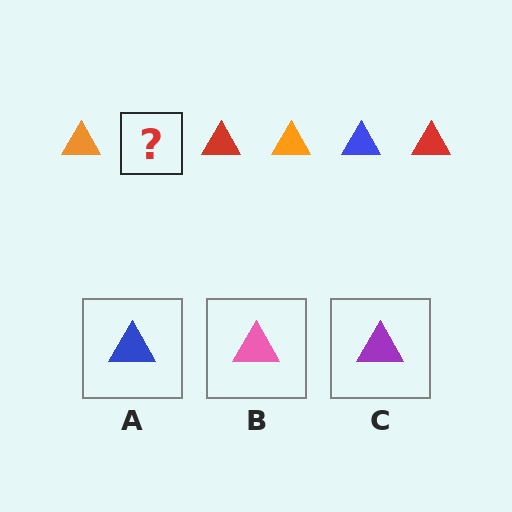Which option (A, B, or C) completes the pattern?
A.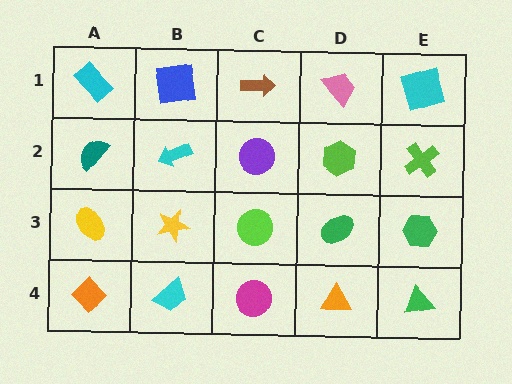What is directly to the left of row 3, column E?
A green ellipse.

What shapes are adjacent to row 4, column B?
A yellow star (row 3, column B), an orange diamond (row 4, column A), a magenta circle (row 4, column C).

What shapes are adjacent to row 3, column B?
A cyan arrow (row 2, column B), a cyan trapezoid (row 4, column B), a yellow ellipse (row 3, column A), a lime circle (row 3, column C).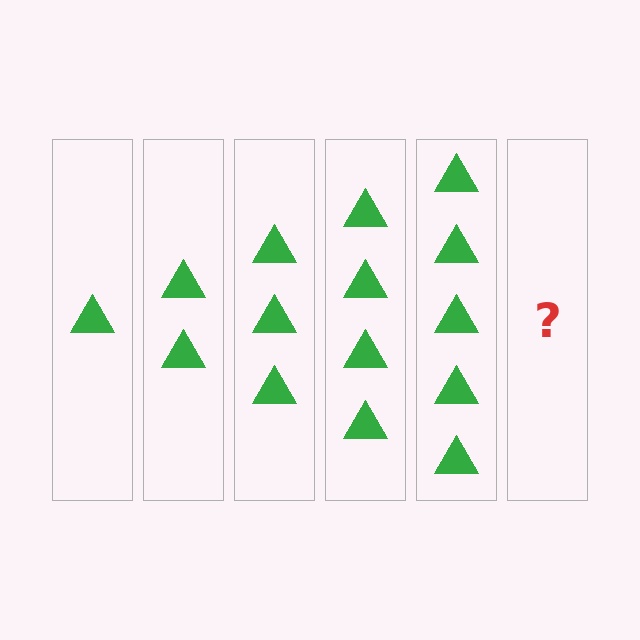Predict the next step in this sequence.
The next step is 6 triangles.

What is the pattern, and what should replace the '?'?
The pattern is that each step adds one more triangle. The '?' should be 6 triangles.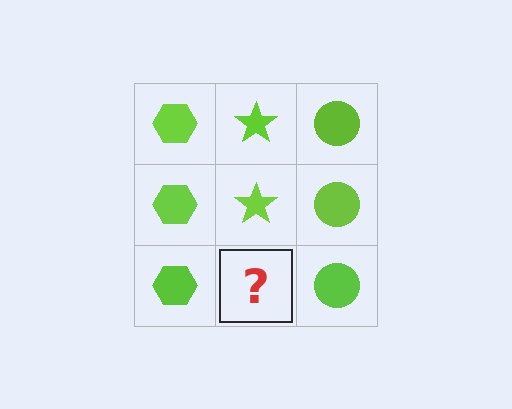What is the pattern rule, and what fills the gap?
The rule is that each column has a consistent shape. The gap should be filled with a lime star.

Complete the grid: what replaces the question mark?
The question mark should be replaced with a lime star.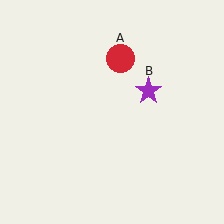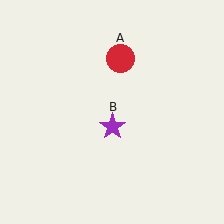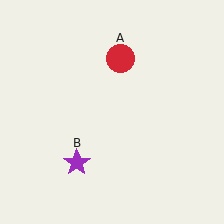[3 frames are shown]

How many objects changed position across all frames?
1 object changed position: purple star (object B).